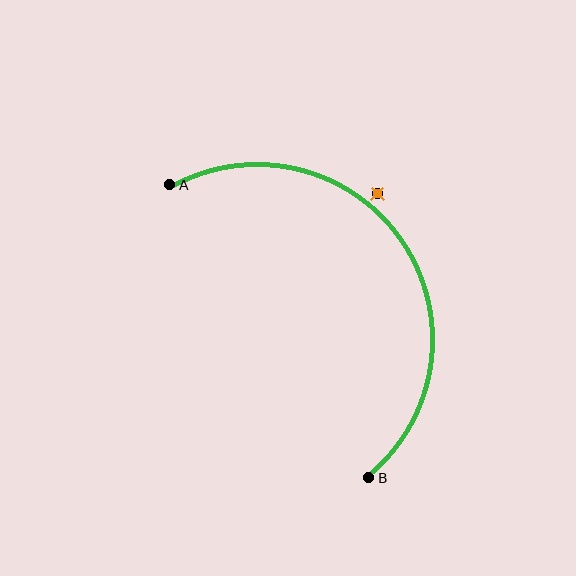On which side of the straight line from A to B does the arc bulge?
The arc bulges above and to the right of the straight line connecting A and B.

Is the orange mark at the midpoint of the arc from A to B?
No — the orange mark does not lie on the arc at all. It sits slightly outside the curve.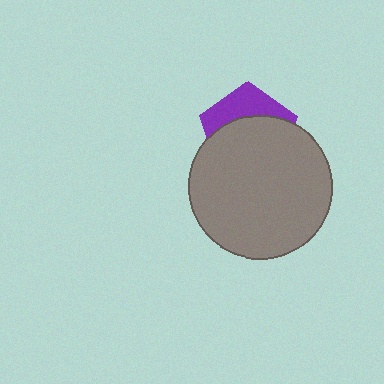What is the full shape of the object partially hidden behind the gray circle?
The partially hidden object is a purple pentagon.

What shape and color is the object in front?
The object in front is a gray circle.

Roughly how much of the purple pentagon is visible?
A small part of it is visible (roughly 35%).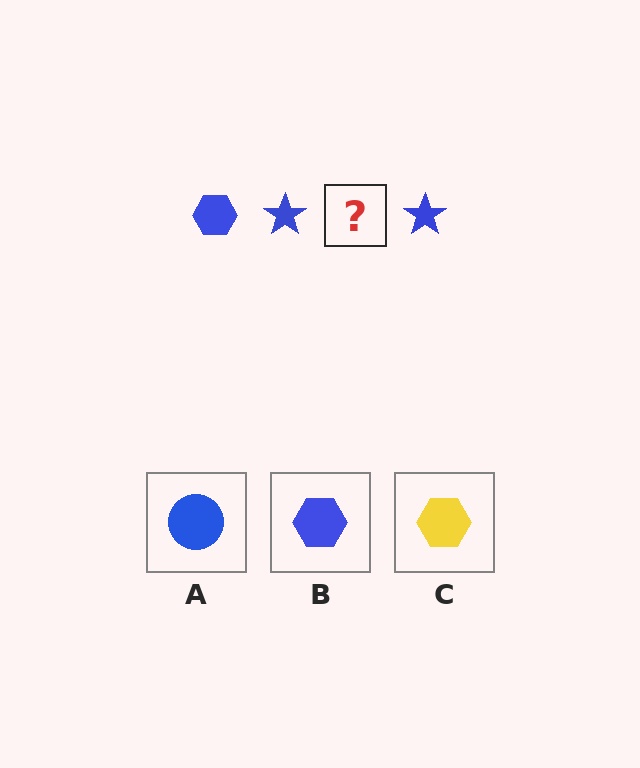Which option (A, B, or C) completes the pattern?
B.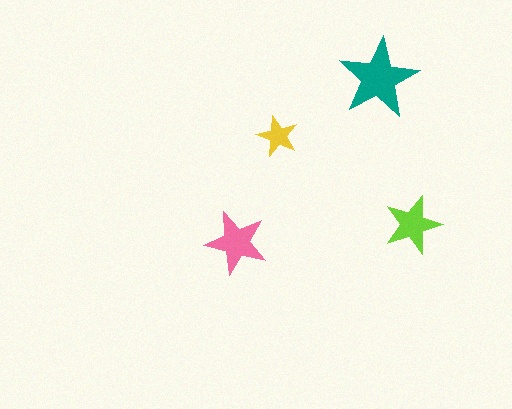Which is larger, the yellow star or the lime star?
The lime one.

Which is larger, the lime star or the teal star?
The teal one.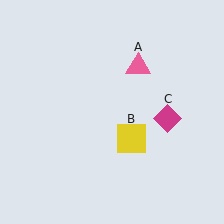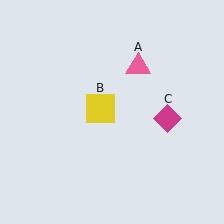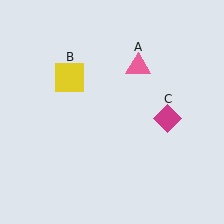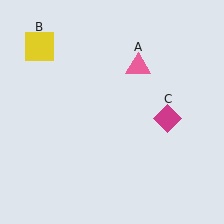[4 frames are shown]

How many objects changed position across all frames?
1 object changed position: yellow square (object B).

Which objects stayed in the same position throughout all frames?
Pink triangle (object A) and magenta diamond (object C) remained stationary.